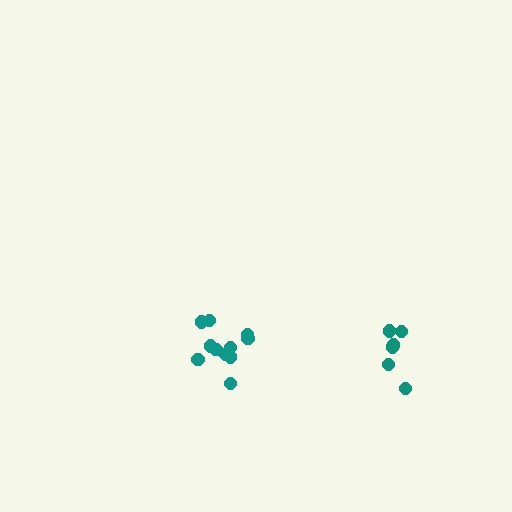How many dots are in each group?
Group 1: 11 dots, Group 2: 6 dots (17 total).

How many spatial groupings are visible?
There are 2 spatial groupings.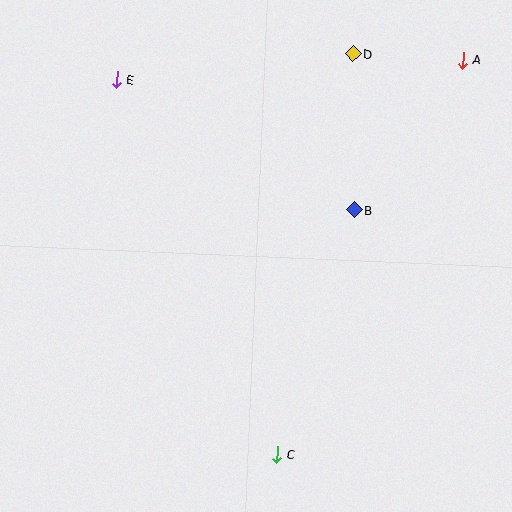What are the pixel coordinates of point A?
Point A is at (463, 60).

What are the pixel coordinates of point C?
Point C is at (277, 454).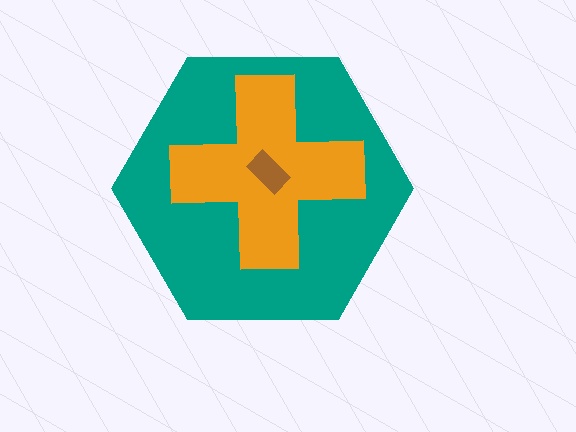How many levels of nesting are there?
3.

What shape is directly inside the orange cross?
The brown rectangle.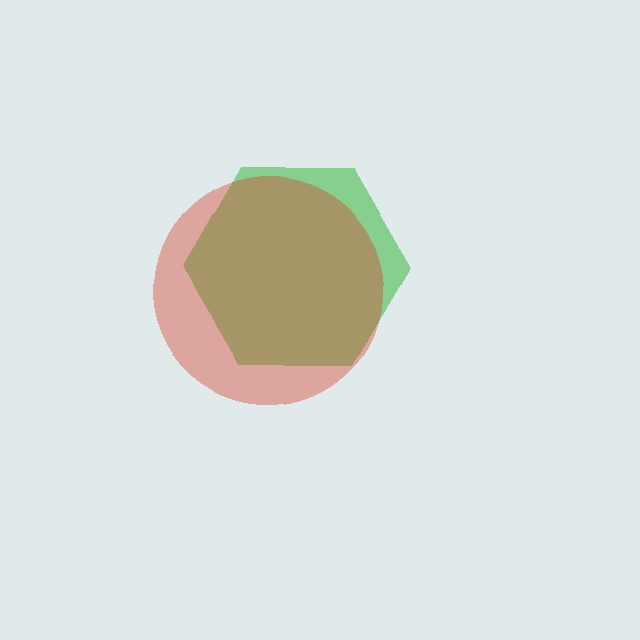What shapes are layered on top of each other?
The layered shapes are: a green hexagon, a red circle.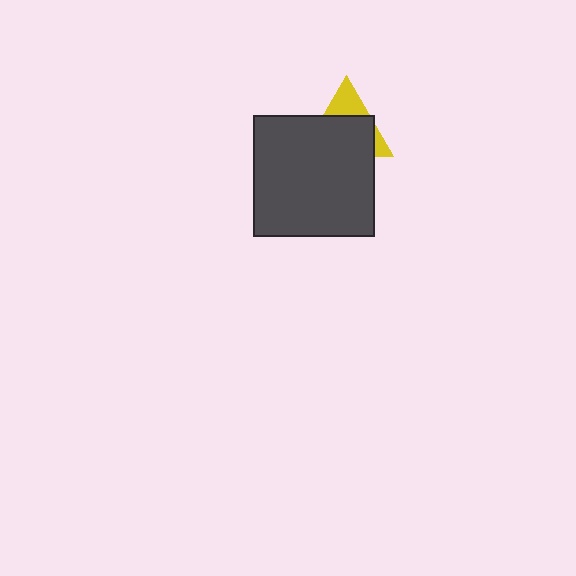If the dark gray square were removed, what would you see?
You would see the complete yellow triangle.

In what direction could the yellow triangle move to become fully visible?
The yellow triangle could move up. That would shift it out from behind the dark gray square entirely.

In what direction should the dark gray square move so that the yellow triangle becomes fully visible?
The dark gray square should move down. That is the shortest direction to clear the overlap and leave the yellow triangle fully visible.